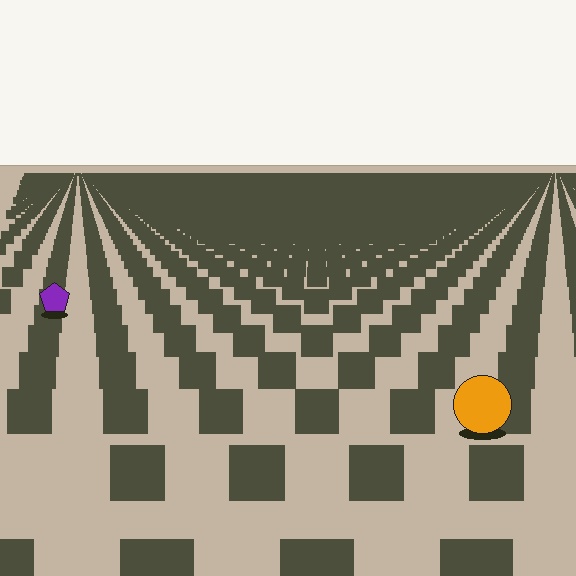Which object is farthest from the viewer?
The purple pentagon is farthest from the viewer. It appears smaller and the ground texture around it is denser.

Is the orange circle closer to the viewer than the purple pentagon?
Yes. The orange circle is closer — you can tell from the texture gradient: the ground texture is coarser near it.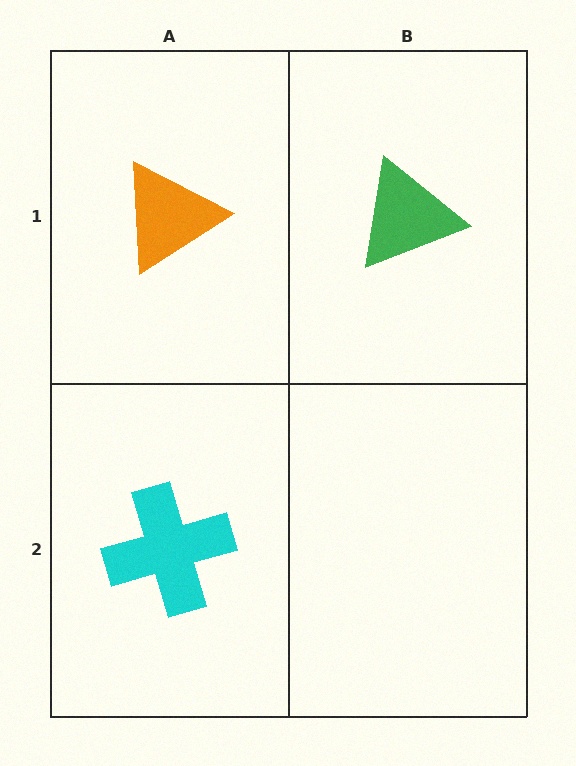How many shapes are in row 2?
1 shape.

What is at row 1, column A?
An orange triangle.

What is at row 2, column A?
A cyan cross.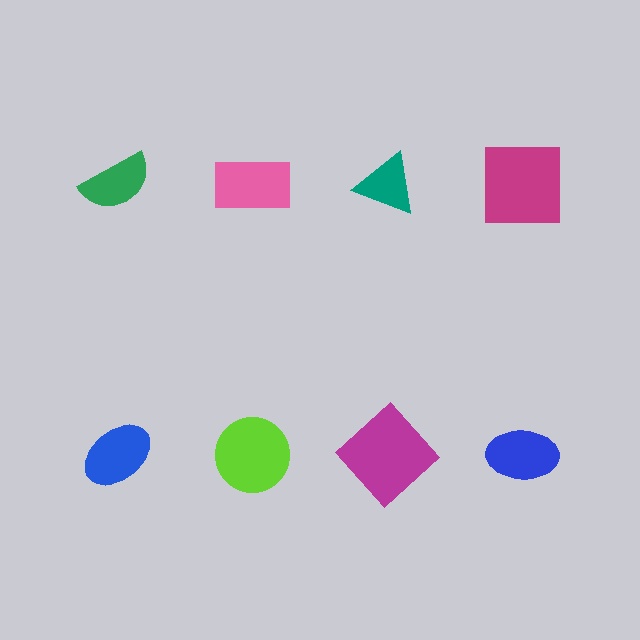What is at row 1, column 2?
A pink rectangle.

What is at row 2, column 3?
A magenta diamond.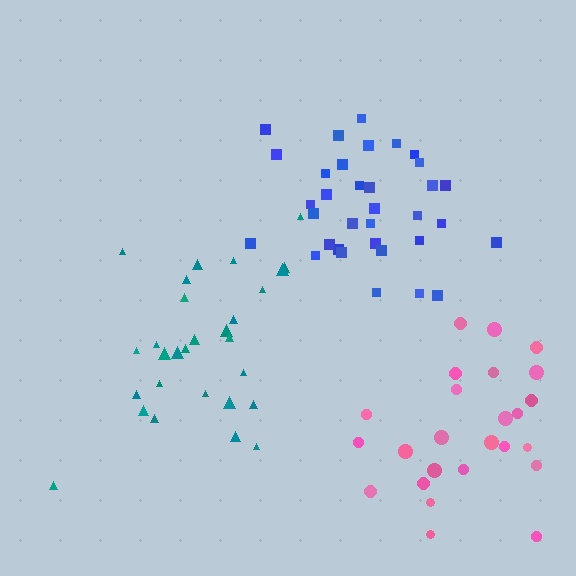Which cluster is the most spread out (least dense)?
Pink.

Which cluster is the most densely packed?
Blue.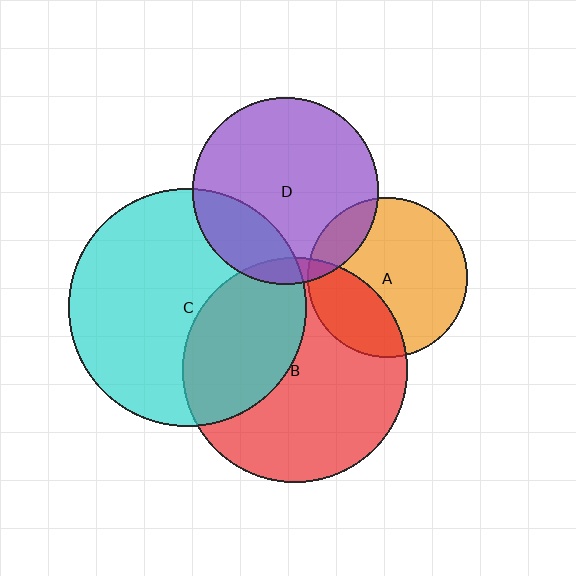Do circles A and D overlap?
Yes.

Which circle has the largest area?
Circle C (cyan).